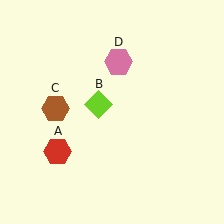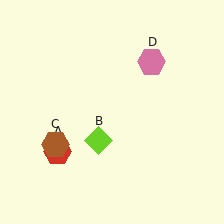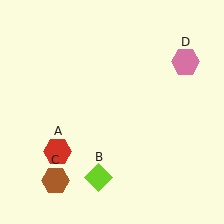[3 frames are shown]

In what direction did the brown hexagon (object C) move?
The brown hexagon (object C) moved down.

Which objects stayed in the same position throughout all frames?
Red hexagon (object A) remained stationary.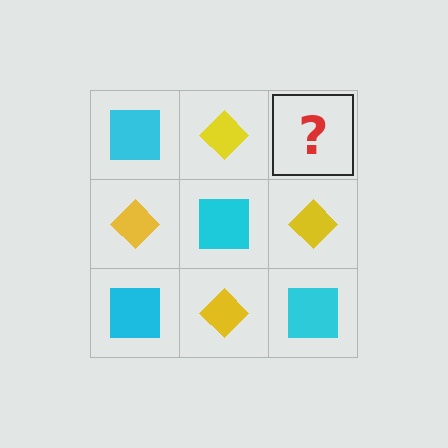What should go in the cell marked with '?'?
The missing cell should contain a cyan square.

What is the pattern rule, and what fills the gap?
The rule is that it alternates cyan square and yellow diamond in a checkerboard pattern. The gap should be filled with a cyan square.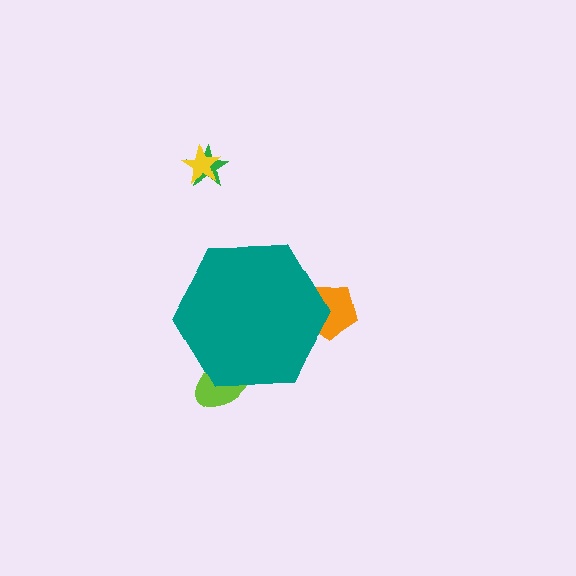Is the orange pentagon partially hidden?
Yes, the orange pentagon is partially hidden behind the teal hexagon.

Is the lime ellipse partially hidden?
Yes, the lime ellipse is partially hidden behind the teal hexagon.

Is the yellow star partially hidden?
No, the yellow star is fully visible.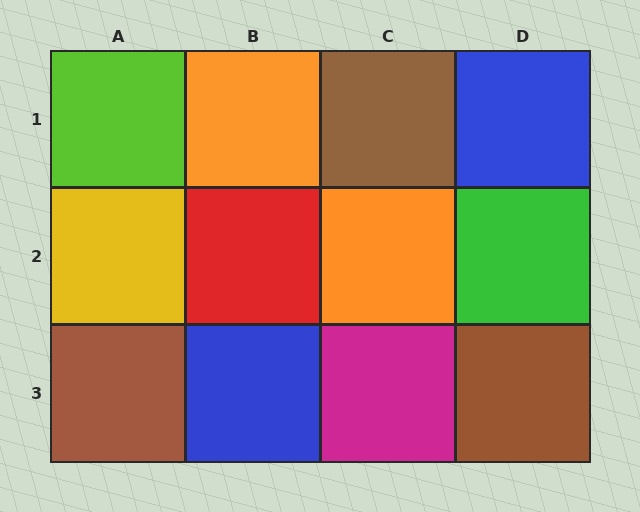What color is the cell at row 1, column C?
Brown.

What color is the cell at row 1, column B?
Orange.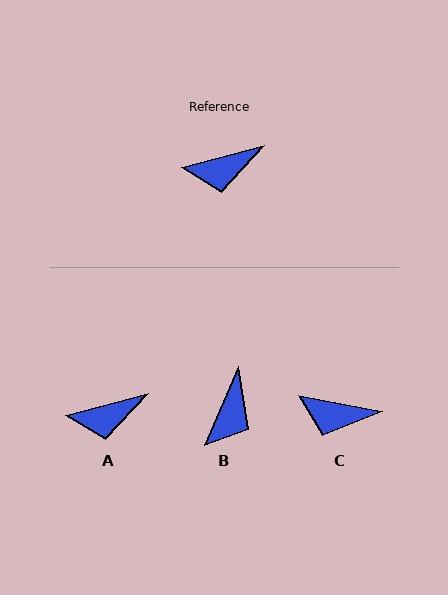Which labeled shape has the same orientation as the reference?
A.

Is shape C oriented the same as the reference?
No, it is off by about 26 degrees.